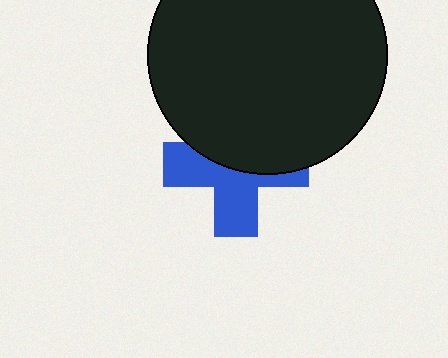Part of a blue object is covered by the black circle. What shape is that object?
It is a cross.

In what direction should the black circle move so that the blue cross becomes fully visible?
The black circle should move up. That is the shortest direction to clear the overlap and leave the blue cross fully visible.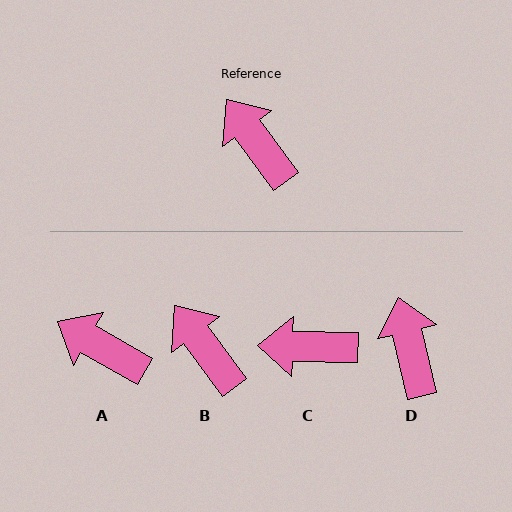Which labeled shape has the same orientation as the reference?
B.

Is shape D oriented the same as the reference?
No, it is off by about 23 degrees.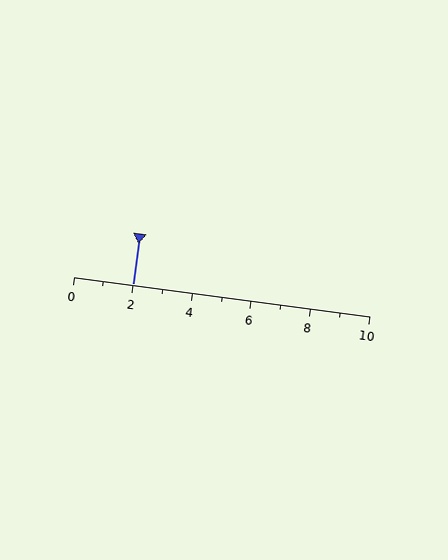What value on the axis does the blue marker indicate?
The marker indicates approximately 2.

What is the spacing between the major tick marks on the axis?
The major ticks are spaced 2 apart.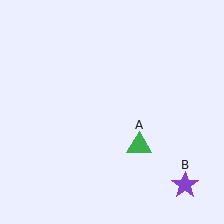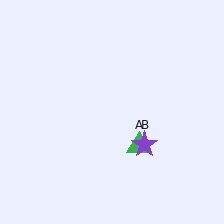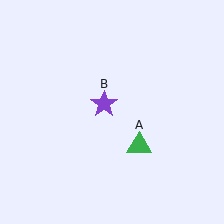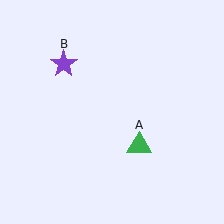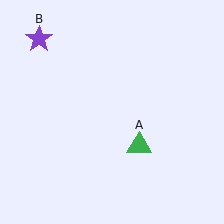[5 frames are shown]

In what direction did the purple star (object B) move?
The purple star (object B) moved up and to the left.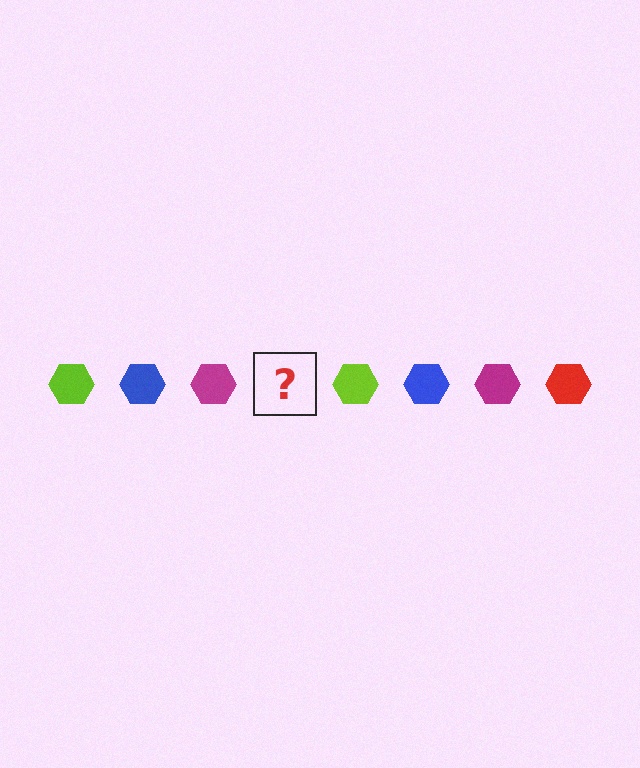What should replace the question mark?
The question mark should be replaced with a red hexagon.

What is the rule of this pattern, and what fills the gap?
The rule is that the pattern cycles through lime, blue, magenta, red hexagons. The gap should be filled with a red hexagon.